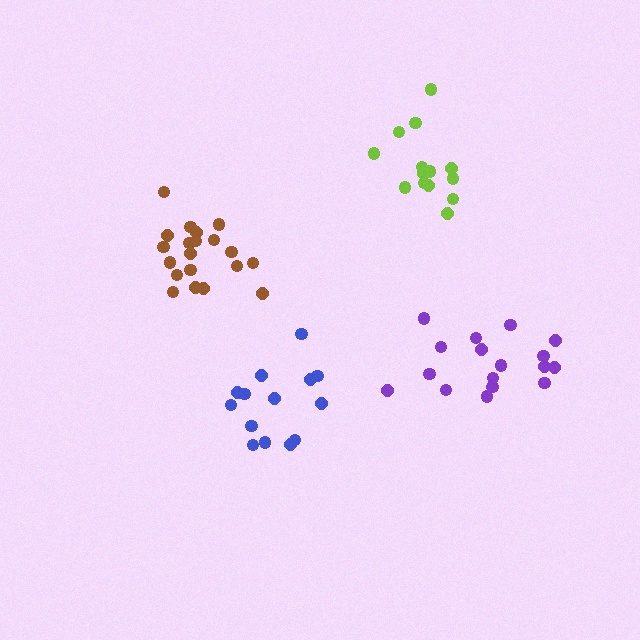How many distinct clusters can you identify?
There are 4 distinct clusters.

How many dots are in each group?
Group 1: 14 dots, Group 2: 17 dots, Group 3: 20 dots, Group 4: 14 dots (65 total).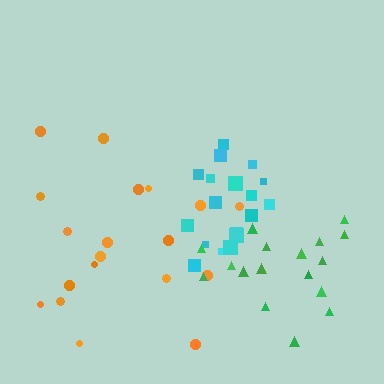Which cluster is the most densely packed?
Cyan.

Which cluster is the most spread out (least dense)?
Orange.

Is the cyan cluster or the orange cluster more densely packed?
Cyan.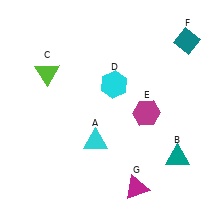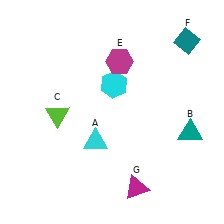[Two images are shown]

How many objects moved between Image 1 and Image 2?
3 objects moved between the two images.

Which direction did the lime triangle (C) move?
The lime triangle (C) moved down.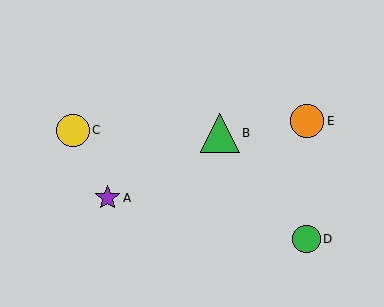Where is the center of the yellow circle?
The center of the yellow circle is at (73, 130).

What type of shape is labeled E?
Shape E is an orange circle.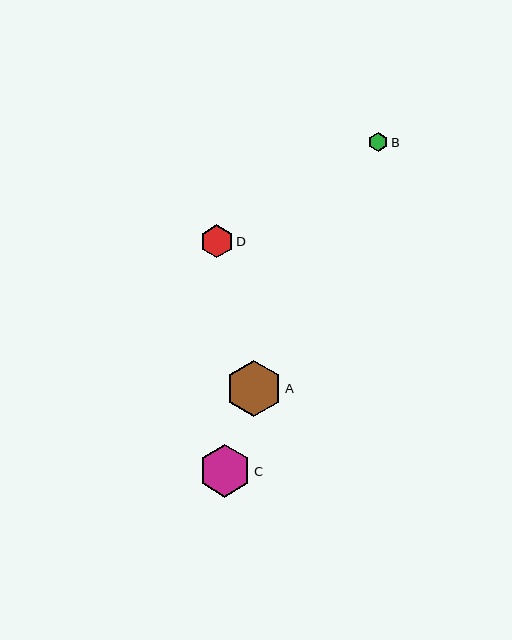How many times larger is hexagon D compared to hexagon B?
Hexagon D is approximately 1.7 times the size of hexagon B.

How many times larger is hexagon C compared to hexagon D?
Hexagon C is approximately 1.6 times the size of hexagon D.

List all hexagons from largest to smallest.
From largest to smallest: A, C, D, B.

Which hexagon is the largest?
Hexagon A is the largest with a size of approximately 57 pixels.